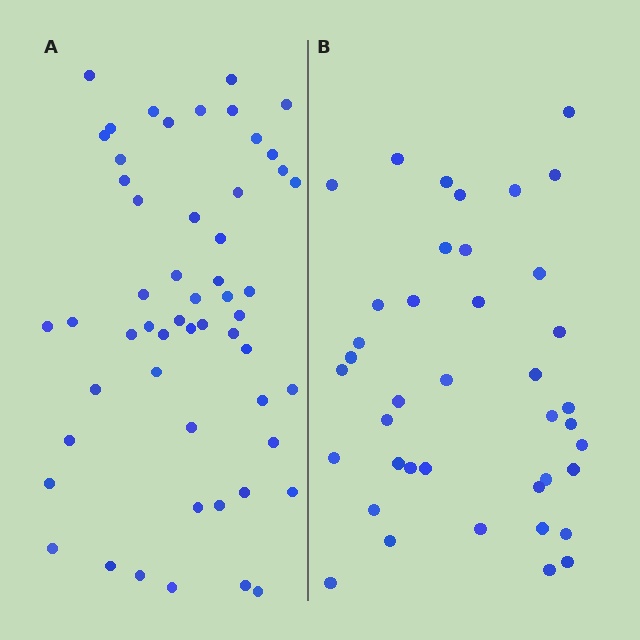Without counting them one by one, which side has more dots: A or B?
Region A (the left region) has more dots.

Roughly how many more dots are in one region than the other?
Region A has approximately 15 more dots than region B.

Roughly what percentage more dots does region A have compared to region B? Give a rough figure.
About 35% more.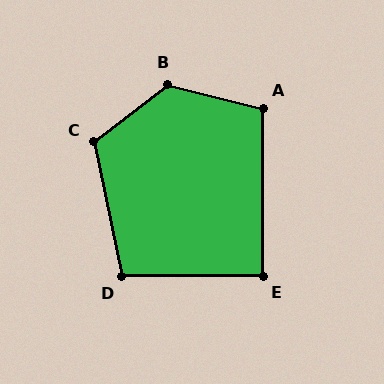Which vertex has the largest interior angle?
B, at approximately 128 degrees.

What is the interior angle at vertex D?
Approximately 101 degrees (obtuse).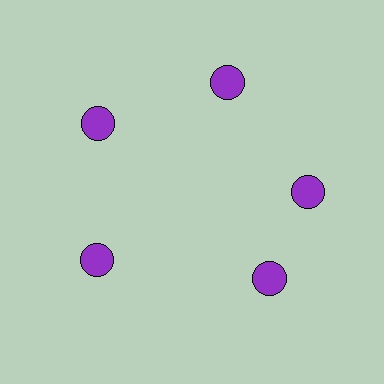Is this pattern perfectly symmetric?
No. The 5 purple circles are arranged in a ring, but one element near the 5 o'clock position is rotated out of alignment along the ring, breaking the 5-fold rotational symmetry.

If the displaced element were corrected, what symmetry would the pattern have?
It would have 5-fold rotational symmetry — the pattern would map onto itself every 72 degrees.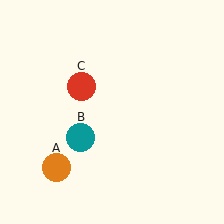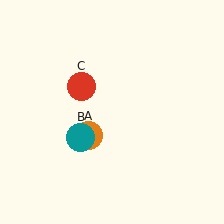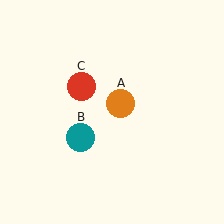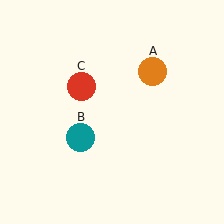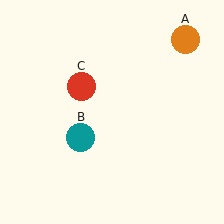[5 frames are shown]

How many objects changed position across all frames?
1 object changed position: orange circle (object A).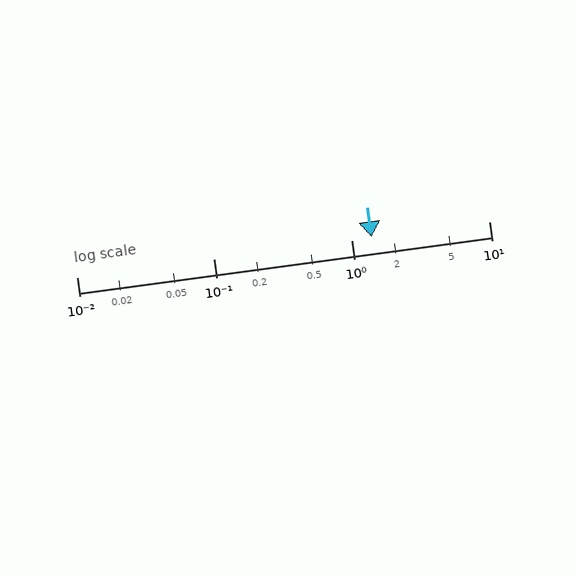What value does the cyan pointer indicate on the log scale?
The pointer indicates approximately 1.4.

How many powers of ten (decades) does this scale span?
The scale spans 3 decades, from 0.01 to 10.